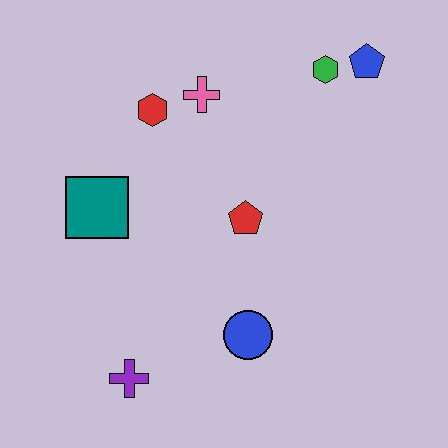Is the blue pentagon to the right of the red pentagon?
Yes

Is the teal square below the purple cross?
No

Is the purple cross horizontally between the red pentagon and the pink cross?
No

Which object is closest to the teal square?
The red hexagon is closest to the teal square.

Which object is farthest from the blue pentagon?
The purple cross is farthest from the blue pentagon.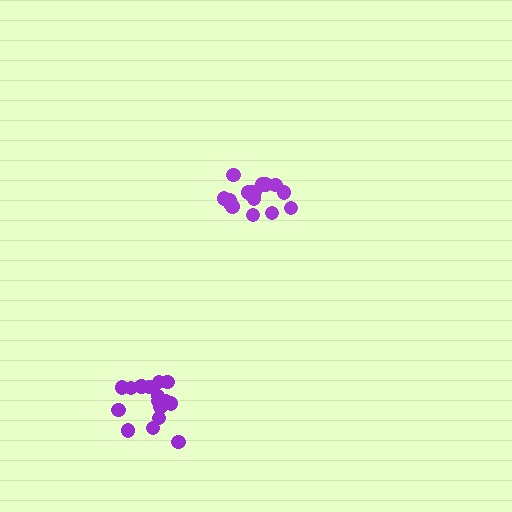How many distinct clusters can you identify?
There are 2 distinct clusters.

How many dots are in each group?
Group 1: 16 dots, Group 2: 16 dots (32 total).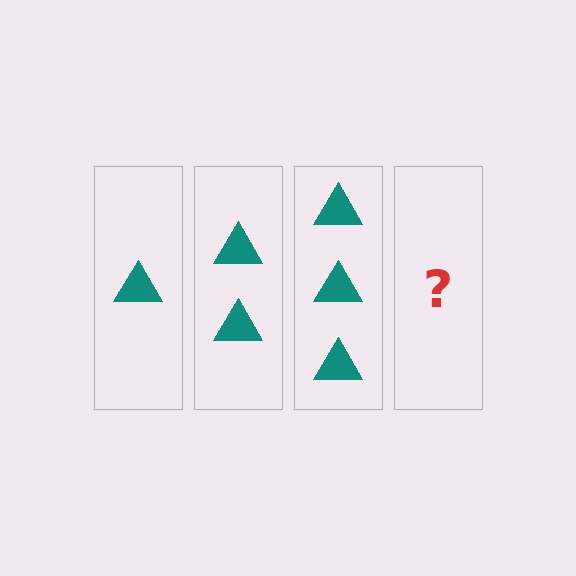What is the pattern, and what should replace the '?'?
The pattern is that each step adds one more triangle. The '?' should be 4 triangles.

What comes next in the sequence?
The next element should be 4 triangles.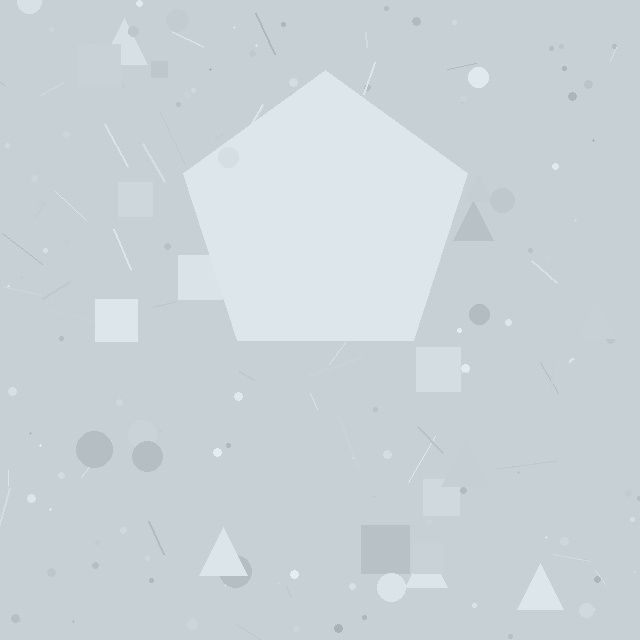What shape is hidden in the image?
A pentagon is hidden in the image.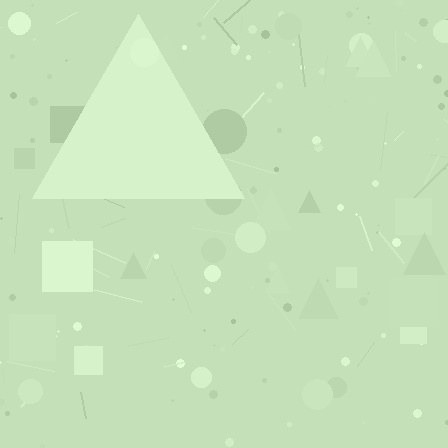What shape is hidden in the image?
A triangle is hidden in the image.